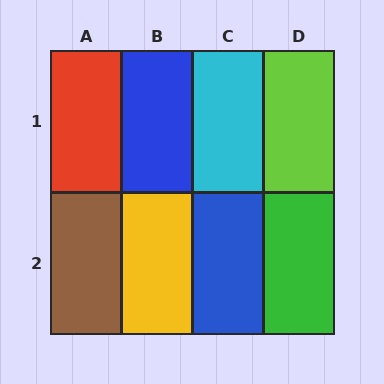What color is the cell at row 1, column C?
Cyan.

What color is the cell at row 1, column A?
Red.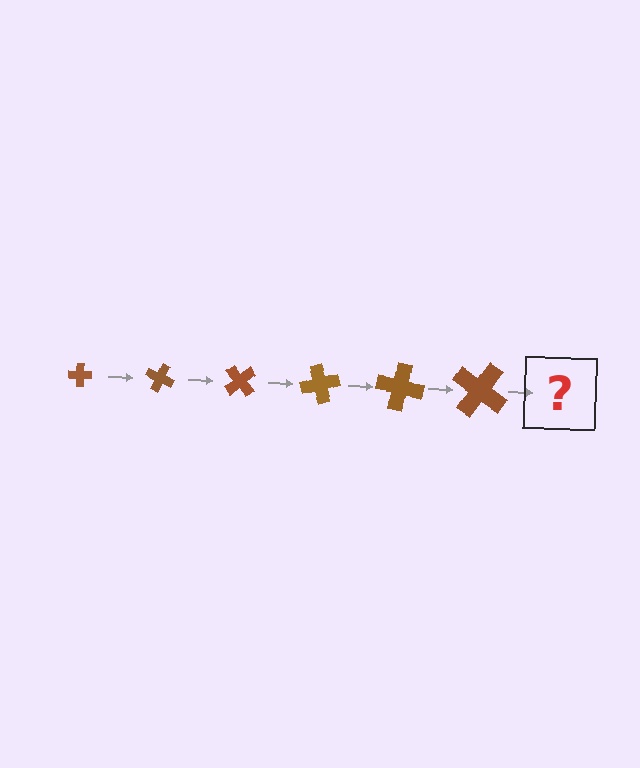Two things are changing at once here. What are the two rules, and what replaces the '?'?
The two rules are that the cross grows larger each step and it rotates 25 degrees each step. The '?' should be a cross, larger than the previous one and rotated 150 degrees from the start.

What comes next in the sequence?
The next element should be a cross, larger than the previous one and rotated 150 degrees from the start.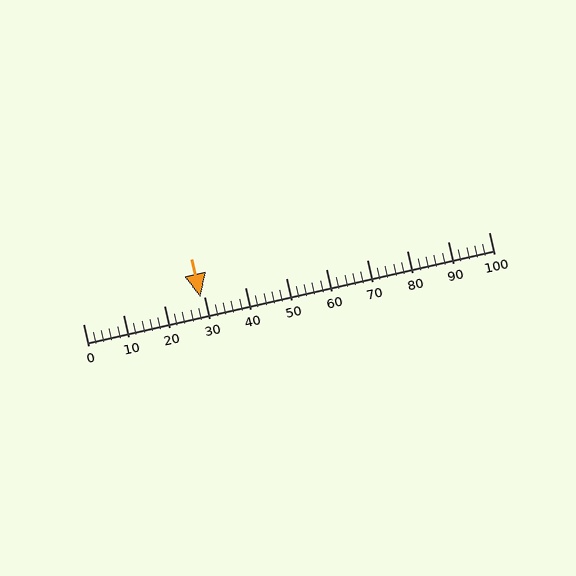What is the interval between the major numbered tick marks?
The major tick marks are spaced 10 units apart.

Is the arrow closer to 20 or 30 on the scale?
The arrow is closer to 30.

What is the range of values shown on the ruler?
The ruler shows values from 0 to 100.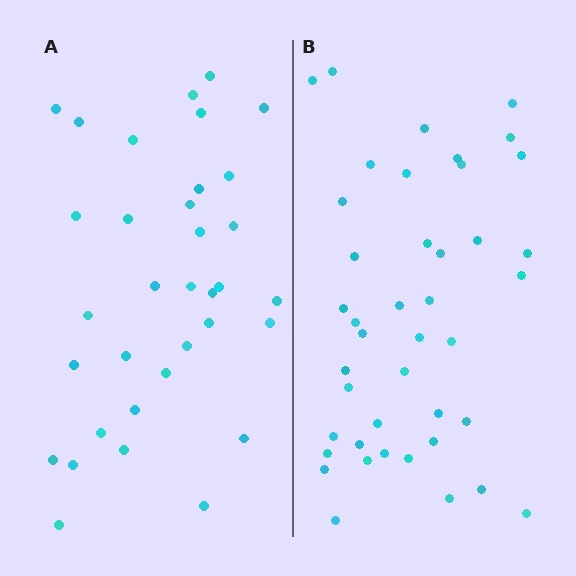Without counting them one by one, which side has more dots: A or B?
Region B (the right region) has more dots.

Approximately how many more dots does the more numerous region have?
Region B has roughly 8 or so more dots than region A.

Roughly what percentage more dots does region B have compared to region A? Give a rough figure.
About 25% more.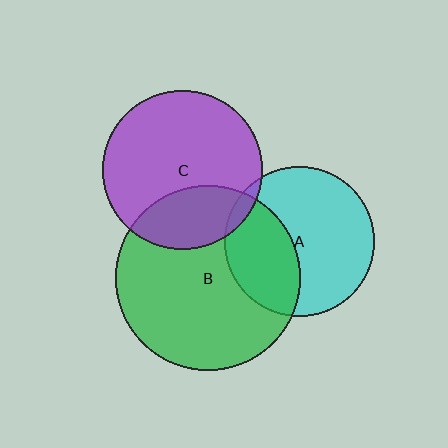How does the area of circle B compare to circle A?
Approximately 1.5 times.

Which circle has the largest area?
Circle B (green).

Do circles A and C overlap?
Yes.